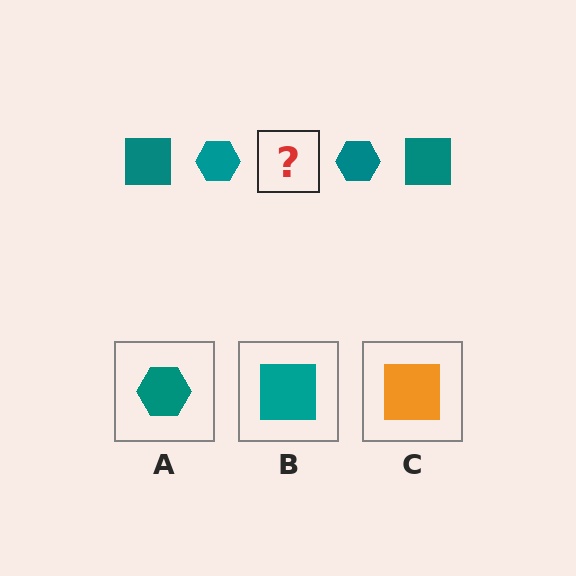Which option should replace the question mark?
Option B.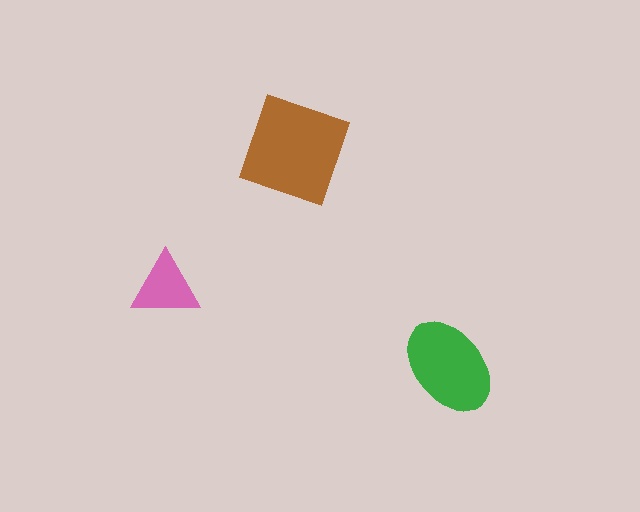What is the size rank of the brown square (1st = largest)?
1st.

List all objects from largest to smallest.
The brown square, the green ellipse, the pink triangle.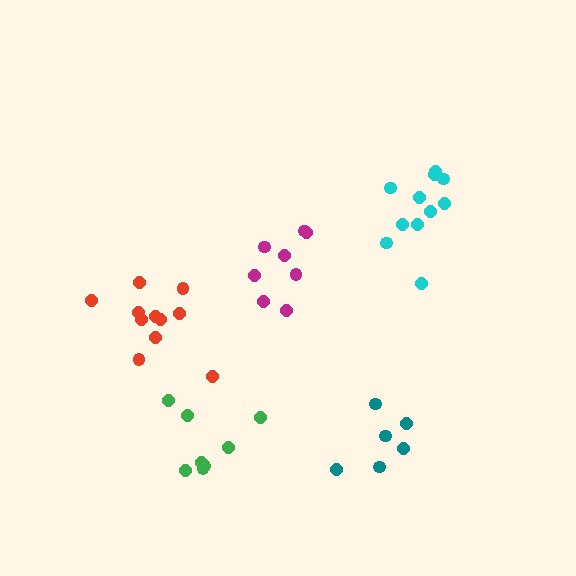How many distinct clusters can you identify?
There are 5 distinct clusters.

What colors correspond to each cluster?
The clusters are colored: magenta, green, cyan, teal, red.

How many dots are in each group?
Group 1: 8 dots, Group 2: 8 dots, Group 3: 11 dots, Group 4: 6 dots, Group 5: 11 dots (44 total).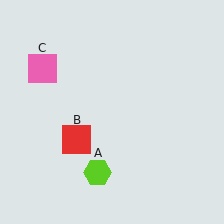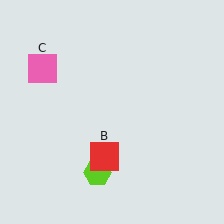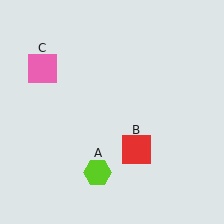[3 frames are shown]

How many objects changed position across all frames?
1 object changed position: red square (object B).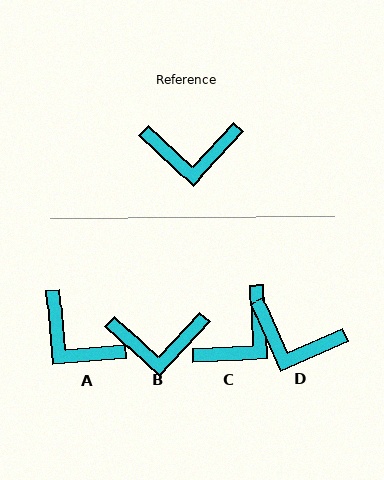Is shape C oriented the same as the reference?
No, it is off by about 45 degrees.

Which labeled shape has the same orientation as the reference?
B.